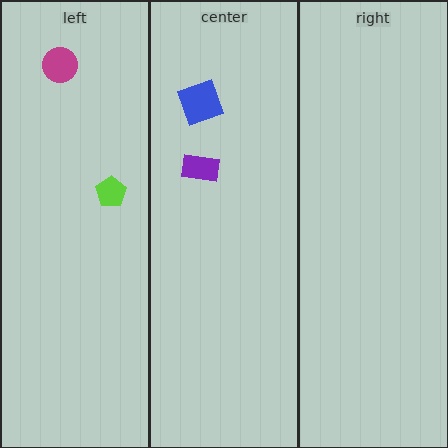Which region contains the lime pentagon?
The left region.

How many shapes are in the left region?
2.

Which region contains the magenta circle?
The left region.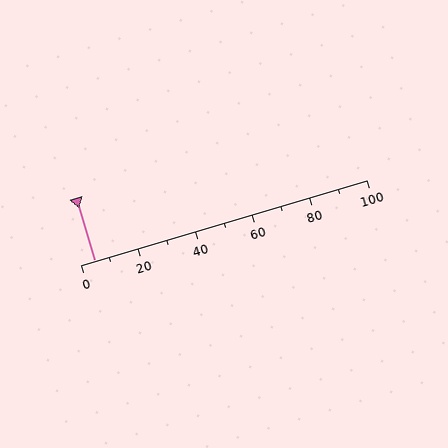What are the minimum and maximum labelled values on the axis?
The axis runs from 0 to 100.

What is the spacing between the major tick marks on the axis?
The major ticks are spaced 20 apart.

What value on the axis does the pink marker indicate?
The marker indicates approximately 5.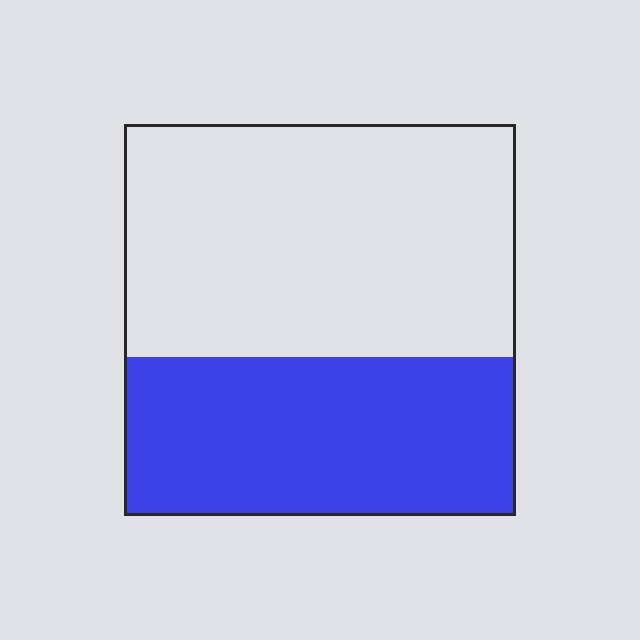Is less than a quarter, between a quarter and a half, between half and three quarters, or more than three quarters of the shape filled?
Between a quarter and a half.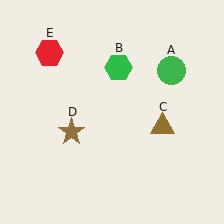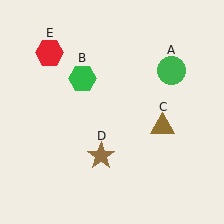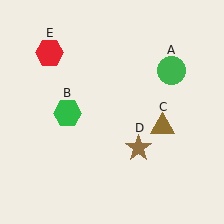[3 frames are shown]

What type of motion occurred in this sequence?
The green hexagon (object B), brown star (object D) rotated counterclockwise around the center of the scene.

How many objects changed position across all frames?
2 objects changed position: green hexagon (object B), brown star (object D).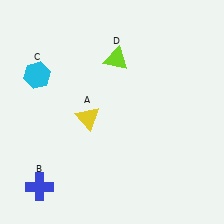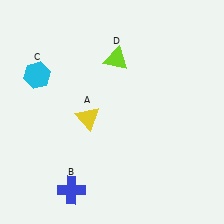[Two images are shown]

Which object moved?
The blue cross (B) moved right.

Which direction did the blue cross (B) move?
The blue cross (B) moved right.